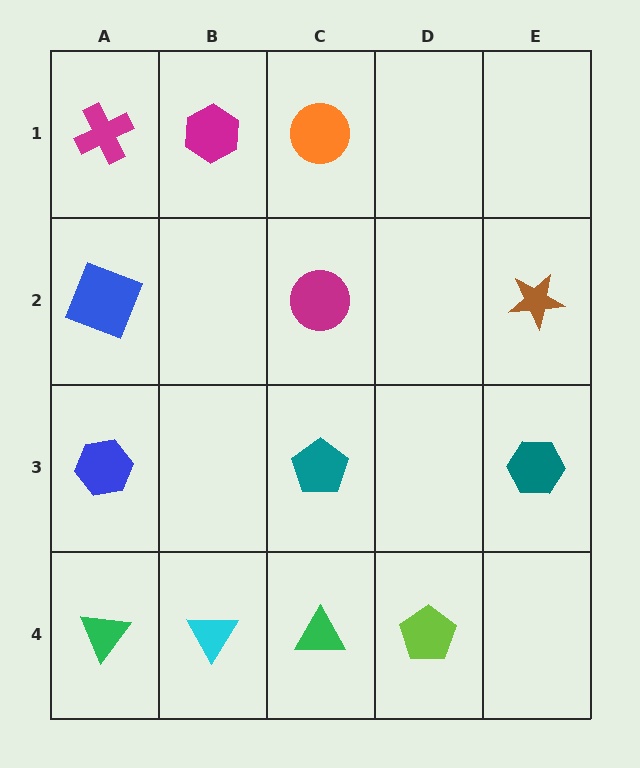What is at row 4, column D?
A lime pentagon.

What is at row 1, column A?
A magenta cross.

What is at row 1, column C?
An orange circle.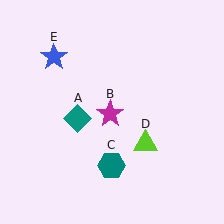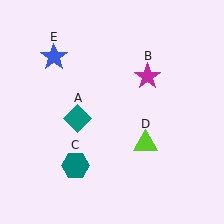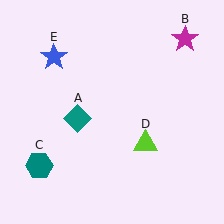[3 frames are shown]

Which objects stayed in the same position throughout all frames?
Teal diamond (object A) and lime triangle (object D) and blue star (object E) remained stationary.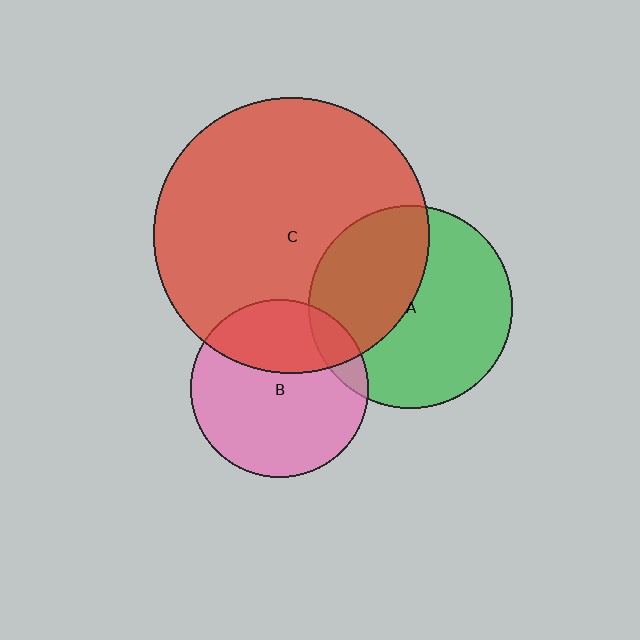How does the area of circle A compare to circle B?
Approximately 1.3 times.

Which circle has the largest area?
Circle C (red).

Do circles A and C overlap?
Yes.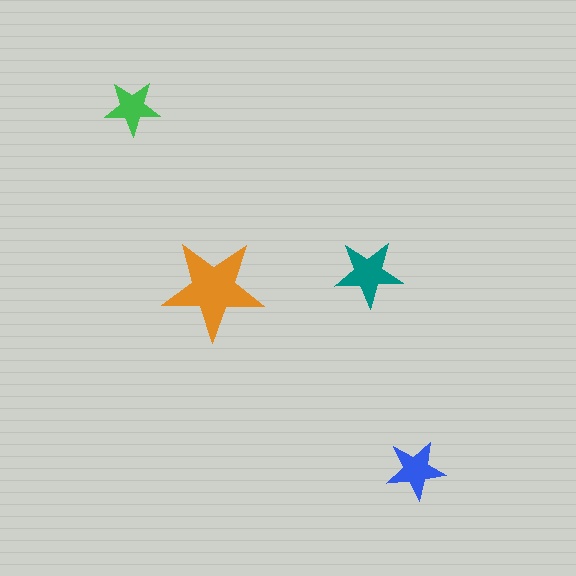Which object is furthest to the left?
The green star is leftmost.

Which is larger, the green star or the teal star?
The teal one.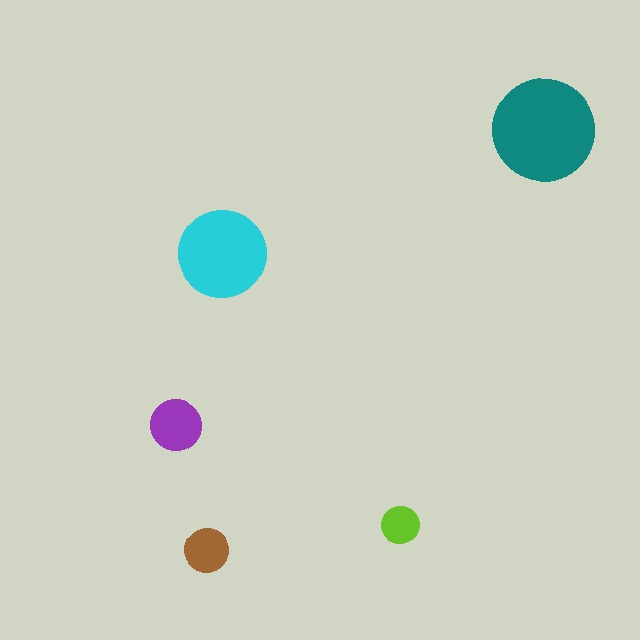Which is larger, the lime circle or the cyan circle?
The cyan one.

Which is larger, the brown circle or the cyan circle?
The cyan one.